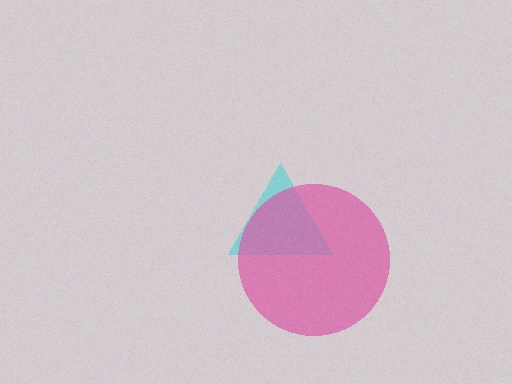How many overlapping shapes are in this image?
There are 2 overlapping shapes in the image.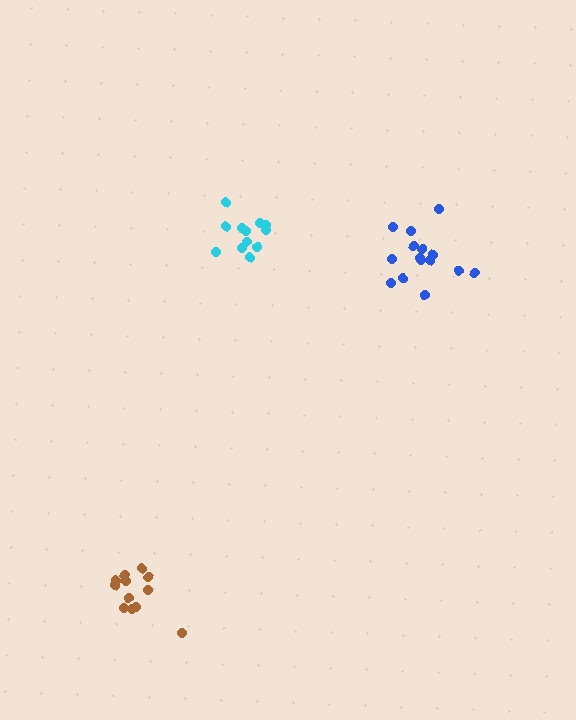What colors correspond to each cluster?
The clusters are colored: cyan, blue, brown.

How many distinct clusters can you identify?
There are 3 distinct clusters.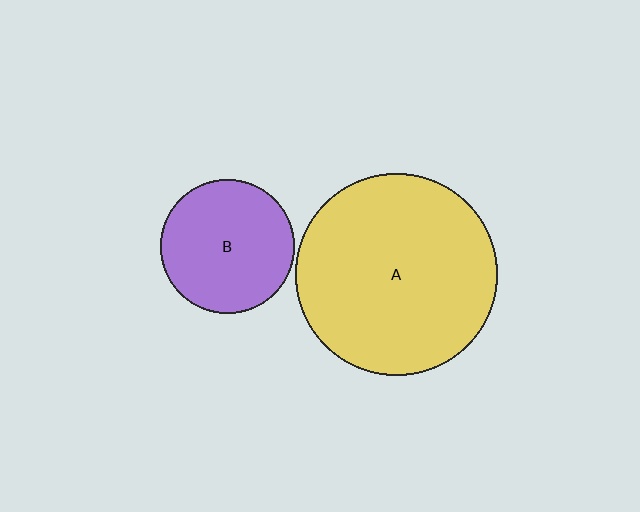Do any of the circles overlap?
No, none of the circles overlap.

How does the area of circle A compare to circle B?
Approximately 2.3 times.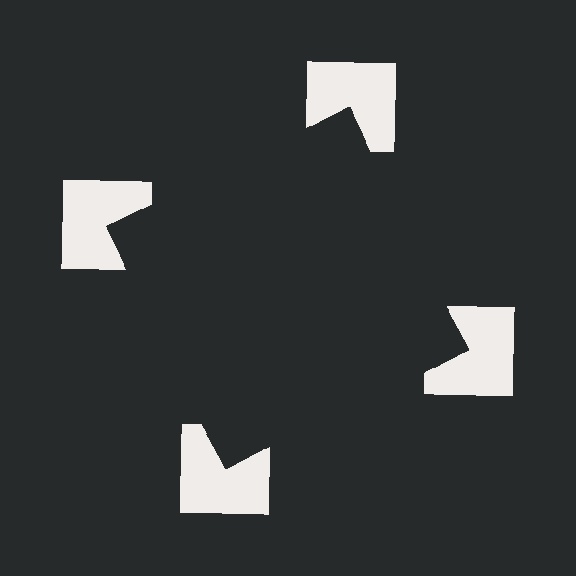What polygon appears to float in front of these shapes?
An illusory square — its edges are inferred from the aligned wedge cuts in the notched squares, not physically drawn.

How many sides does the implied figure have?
4 sides.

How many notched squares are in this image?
There are 4 — one at each vertex of the illusory square.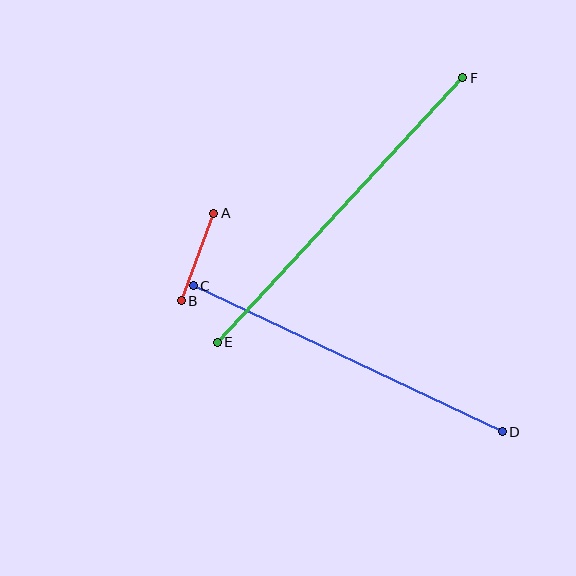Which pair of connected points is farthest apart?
Points E and F are farthest apart.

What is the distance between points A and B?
The distance is approximately 93 pixels.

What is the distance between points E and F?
The distance is approximately 361 pixels.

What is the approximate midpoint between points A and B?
The midpoint is at approximately (197, 257) pixels.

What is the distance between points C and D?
The distance is approximately 342 pixels.